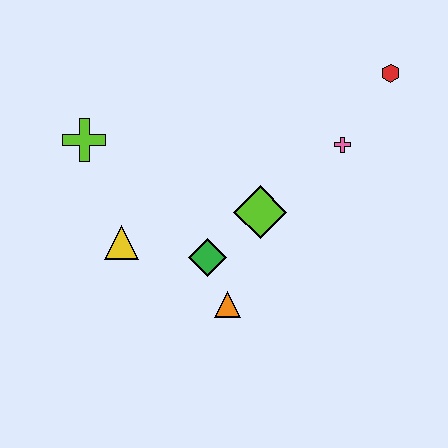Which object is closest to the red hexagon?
The pink cross is closest to the red hexagon.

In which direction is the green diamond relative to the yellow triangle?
The green diamond is to the right of the yellow triangle.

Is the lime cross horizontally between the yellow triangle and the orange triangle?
No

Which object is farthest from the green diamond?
The red hexagon is farthest from the green diamond.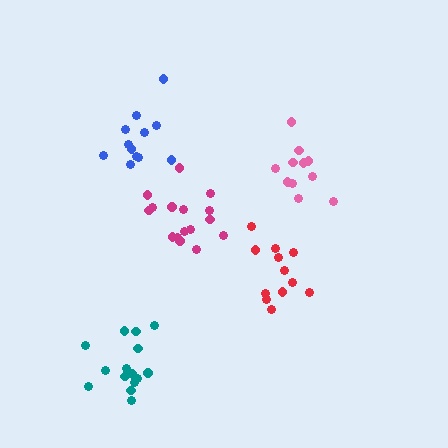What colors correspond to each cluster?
The clusters are colored: pink, teal, blue, red, magenta.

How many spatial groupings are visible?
There are 5 spatial groupings.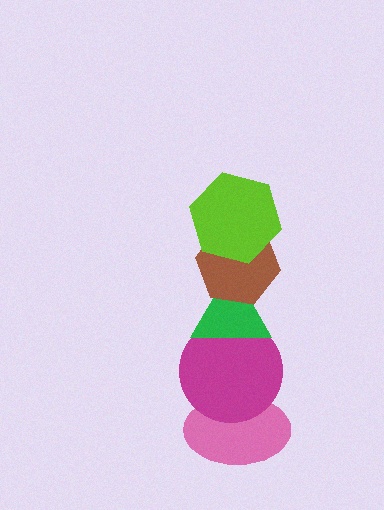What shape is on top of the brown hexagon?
The lime hexagon is on top of the brown hexagon.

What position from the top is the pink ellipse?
The pink ellipse is 5th from the top.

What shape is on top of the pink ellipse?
The magenta circle is on top of the pink ellipse.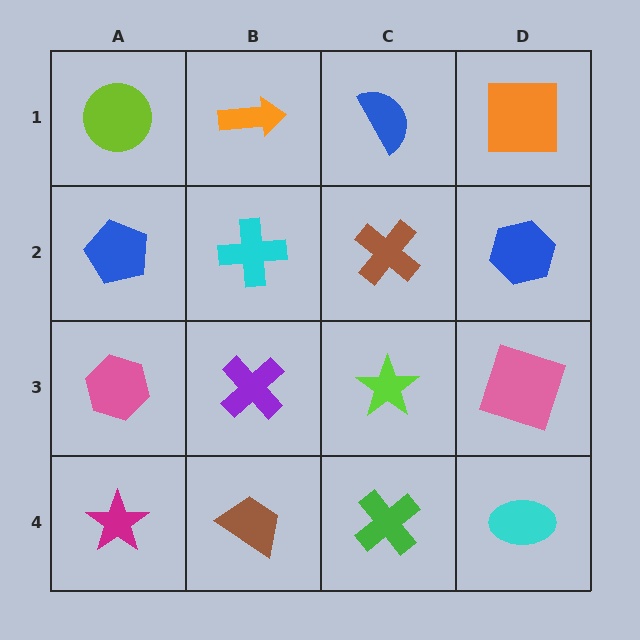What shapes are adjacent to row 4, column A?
A pink hexagon (row 3, column A), a brown trapezoid (row 4, column B).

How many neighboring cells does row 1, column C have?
3.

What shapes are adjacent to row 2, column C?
A blue semicircle (row 1, column C), a lime star (row 3, column C), a cyan cross (row 2, column B), a blue hexagon (row 2, column D).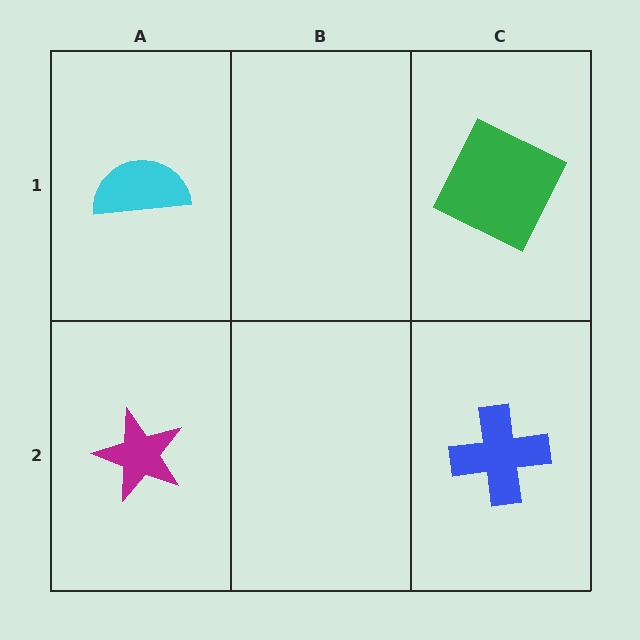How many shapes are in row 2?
2 shapes.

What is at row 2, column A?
A magenta star.